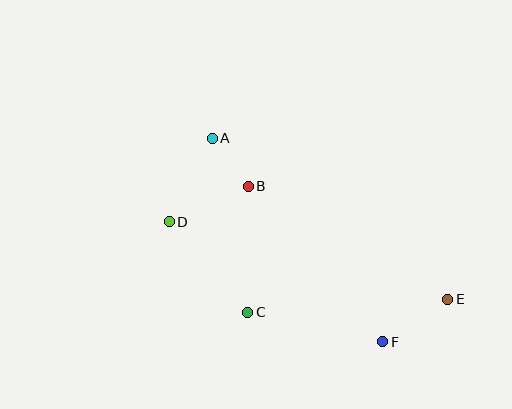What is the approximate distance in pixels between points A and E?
The distance between A and E is approximately 285 pixels.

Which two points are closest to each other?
Points A and B are closest to each other.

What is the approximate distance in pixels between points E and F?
The distance between E and F is approximately 78 pixels.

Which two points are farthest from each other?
Points D and E are farthest from each other.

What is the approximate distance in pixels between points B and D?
The distance between B and D is approximately 87 pixels.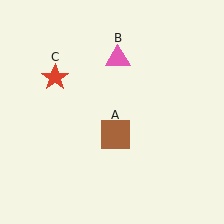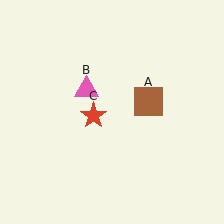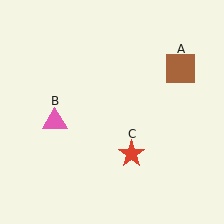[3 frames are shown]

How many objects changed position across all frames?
3 objects changed position: brown square (object A), pink triangle (object B), red star (object C).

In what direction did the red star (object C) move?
The red star (object C) moved down and to the right.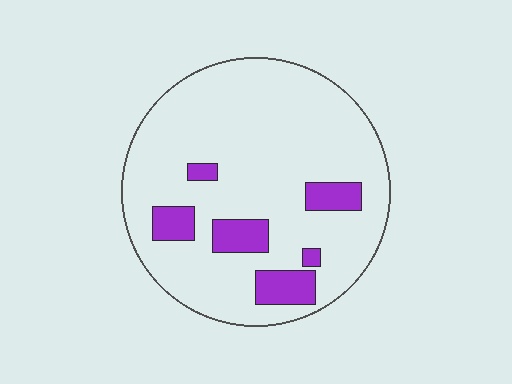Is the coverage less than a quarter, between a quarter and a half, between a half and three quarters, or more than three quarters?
Less than a quarter.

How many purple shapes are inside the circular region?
6.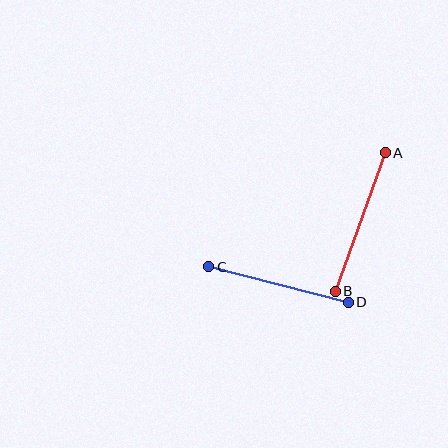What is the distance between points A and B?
The distance is approximately 147 pixels.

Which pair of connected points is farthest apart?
Points A and B are farthest apart.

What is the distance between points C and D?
The distance is approximately 144 pixels.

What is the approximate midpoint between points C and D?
The midpoint is at approximately (278, 285) pixels.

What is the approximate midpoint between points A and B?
The midpoint is at approximately (360, 222) pixels.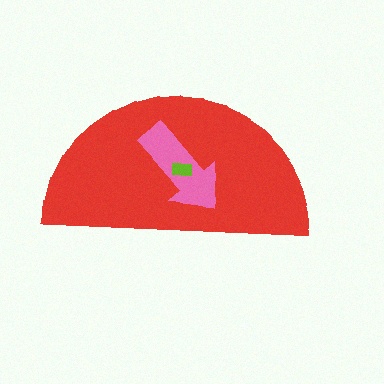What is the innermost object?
The lime rectangle.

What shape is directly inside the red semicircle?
The pink arrow.